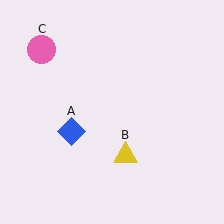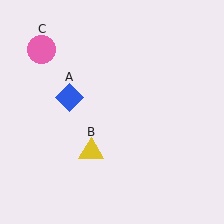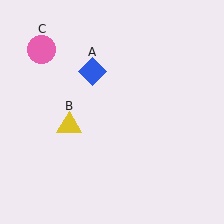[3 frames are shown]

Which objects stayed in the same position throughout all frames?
Pink circle (object C) remained stationary.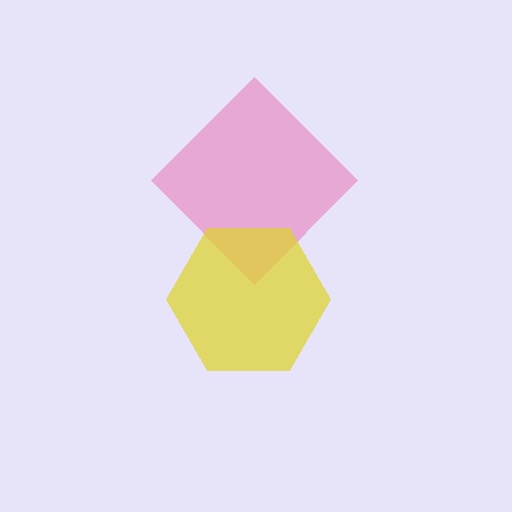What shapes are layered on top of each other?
The layered shapes are: a pink diamond, a yellow hexagon.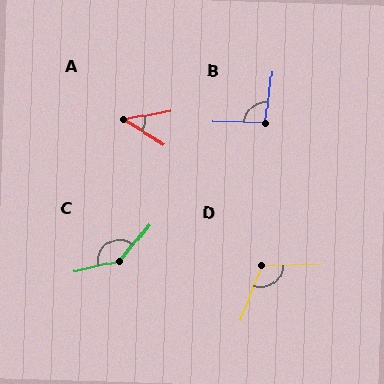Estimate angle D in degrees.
Approximately 113 degrees.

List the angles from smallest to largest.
A (42°), B (95°), D (113°), C (143°).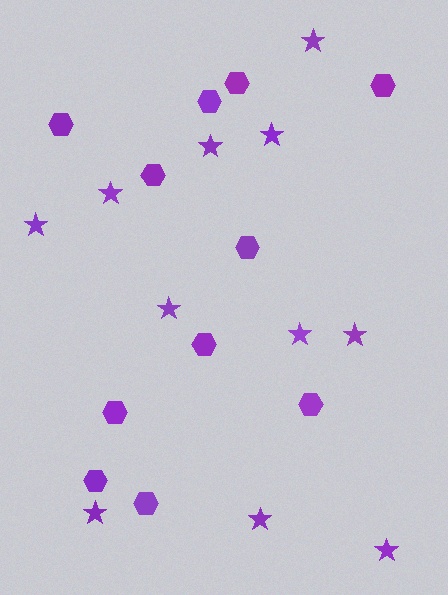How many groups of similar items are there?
There are 2 groups: one group of stars (11) and one group of hexagons (11).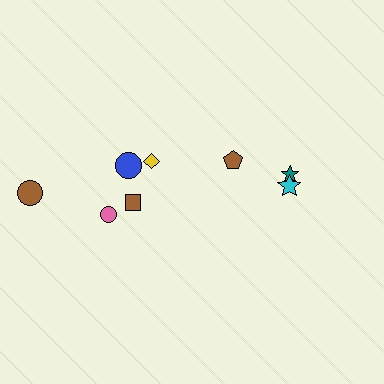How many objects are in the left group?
There are 5 objects.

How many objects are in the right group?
There are 3 objects.